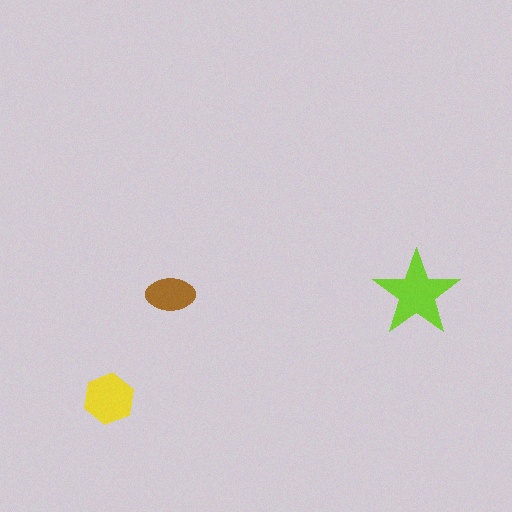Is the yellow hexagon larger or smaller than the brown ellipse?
Larger.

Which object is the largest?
The lime star.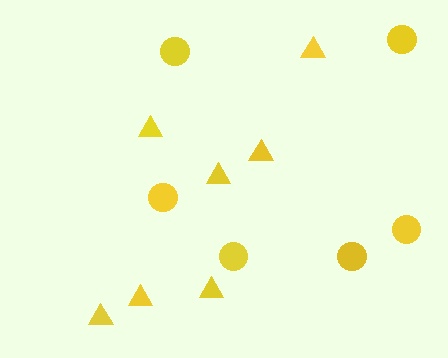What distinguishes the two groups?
There are 2 groups: one group of circles (6) and one group of triangles (7).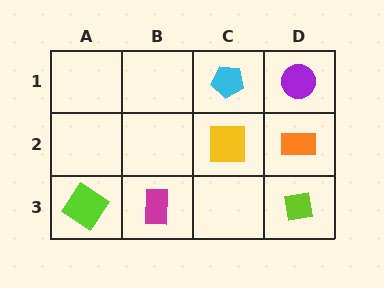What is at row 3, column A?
A lime diamond.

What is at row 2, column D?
An orange rectangle.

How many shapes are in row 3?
3 shapes.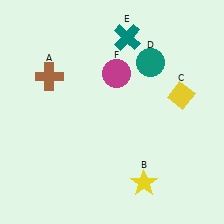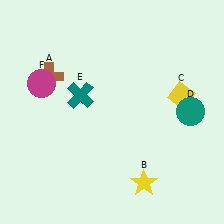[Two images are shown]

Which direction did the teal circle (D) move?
The teal circle (D) moved down.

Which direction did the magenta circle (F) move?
The magenta circle (F) moved left.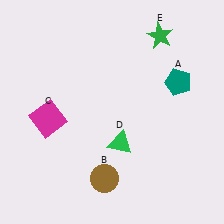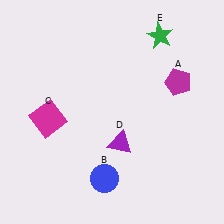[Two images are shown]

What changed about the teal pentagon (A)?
In Image 1, A is teal. In Image 2, it changed to magenta.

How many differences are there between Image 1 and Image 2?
There are 3 differences between the two images.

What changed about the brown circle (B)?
In Image 1, B is brown. In Image 2, it changed to blue.